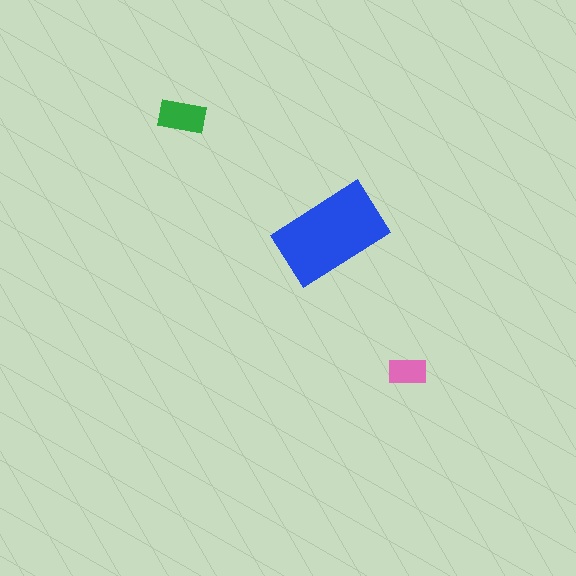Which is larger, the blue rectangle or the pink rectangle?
The blue one.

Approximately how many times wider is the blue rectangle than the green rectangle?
About 2.5 times wider.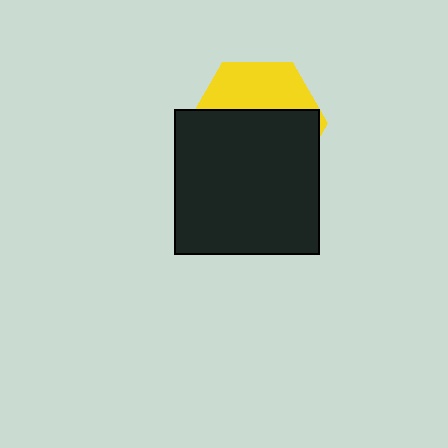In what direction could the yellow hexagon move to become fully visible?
The yellow hexagon could move up. That would shift it out from behind the black square entirely.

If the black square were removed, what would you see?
You would see the complete yellow hexagon.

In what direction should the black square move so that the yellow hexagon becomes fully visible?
The black square should move down. That is the shortest direction to clear the overlap and leave the yellow hexagon fully visible.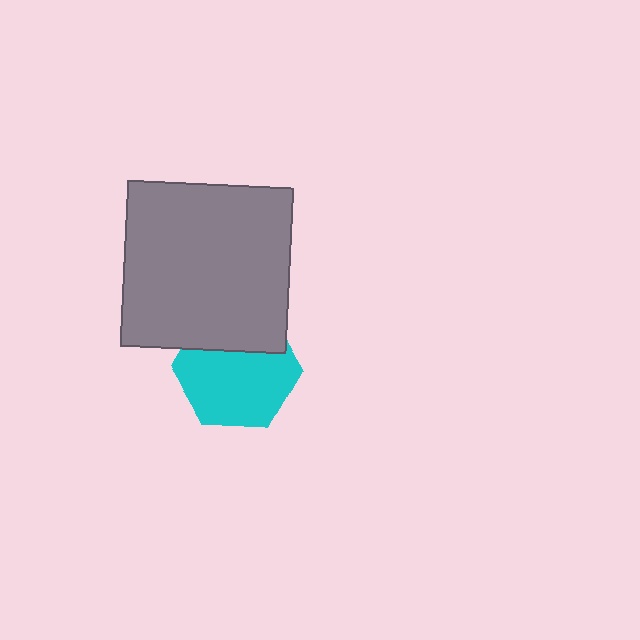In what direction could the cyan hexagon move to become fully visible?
The cyan hexagon could move down. That would shift it out from behind the gray square entirely.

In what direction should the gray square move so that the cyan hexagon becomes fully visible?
The gray square should move up. That is the shortest direction to clear the overlap and leave the cyan hexagon fully visible.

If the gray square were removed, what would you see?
You would see the complete cyan hexagon.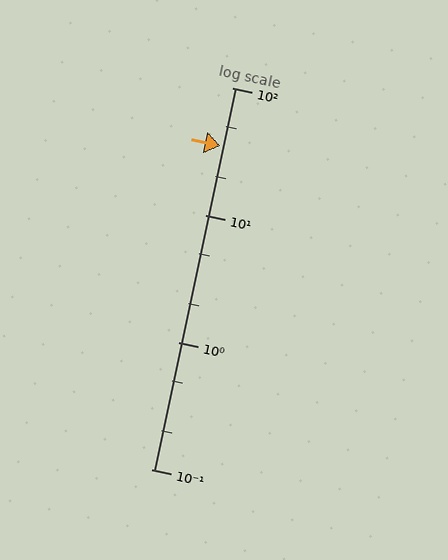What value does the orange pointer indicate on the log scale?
The pointer indicates approximately 35.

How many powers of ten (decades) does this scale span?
The scale spans 3 decades, from 0.1 to 100.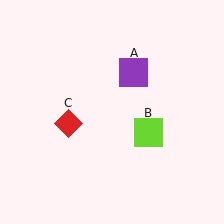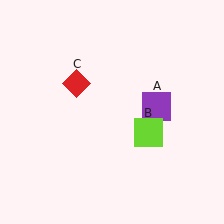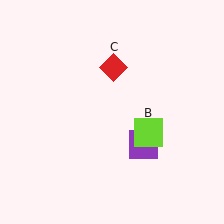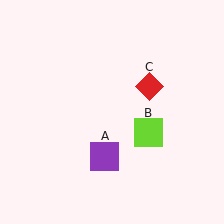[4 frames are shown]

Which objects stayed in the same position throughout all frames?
Lime square (object B) remained stationary.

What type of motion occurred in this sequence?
The purple square (object A), red diamond (object C) rotated clockwise around the center of the scene.